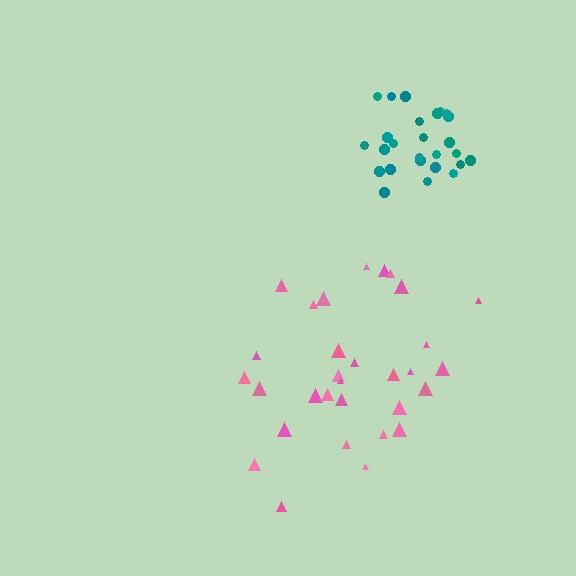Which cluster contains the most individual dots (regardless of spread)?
Pink (31).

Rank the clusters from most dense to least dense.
teal, pink.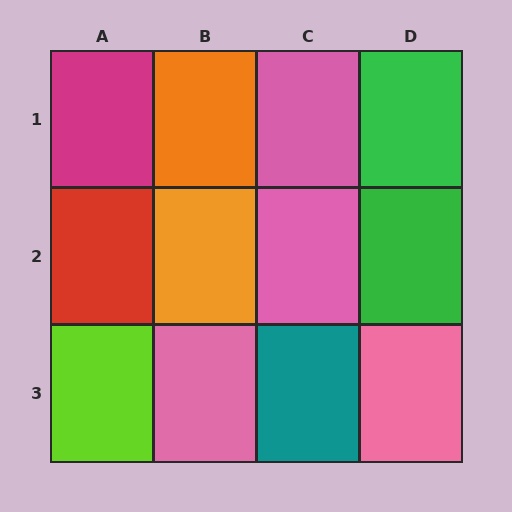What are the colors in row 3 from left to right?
Lime, pink, teal, pink.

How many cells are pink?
4 cells are pink.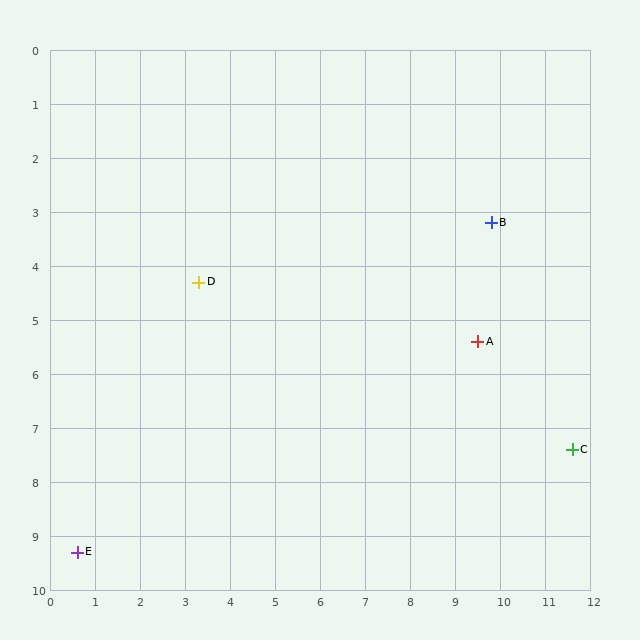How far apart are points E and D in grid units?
Points E and D are about 5.7 grid units apart.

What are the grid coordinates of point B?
Point B is at approximately (9.8, 3.2).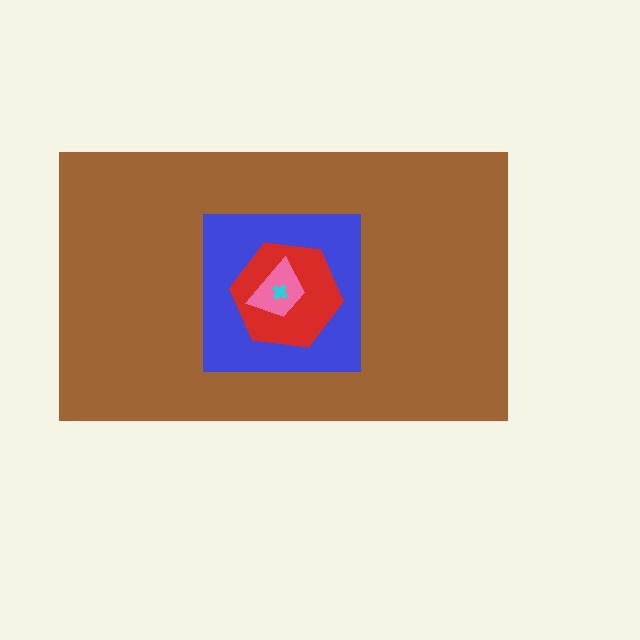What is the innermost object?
The cyan cross.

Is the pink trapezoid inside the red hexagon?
Yes.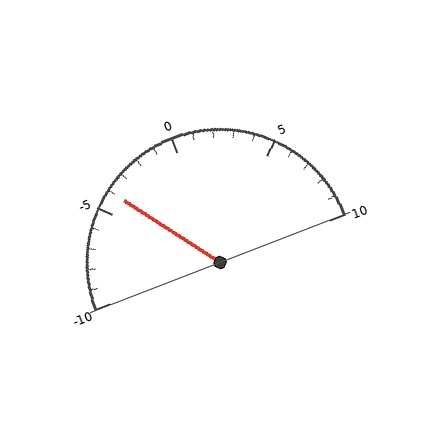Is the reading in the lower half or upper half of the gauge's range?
The reading is in the lower half of the range (-10 to 10).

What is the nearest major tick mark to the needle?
The nearest major tick mark is -5.